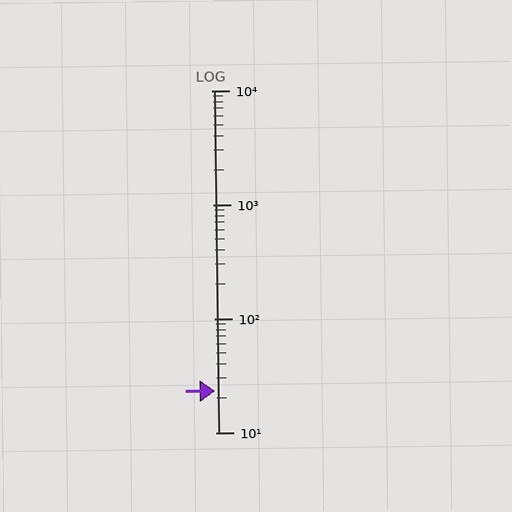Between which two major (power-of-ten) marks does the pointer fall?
The pointer is between 10 and 100.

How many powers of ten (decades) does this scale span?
The scale spans 3 decades, from 10 to 10000.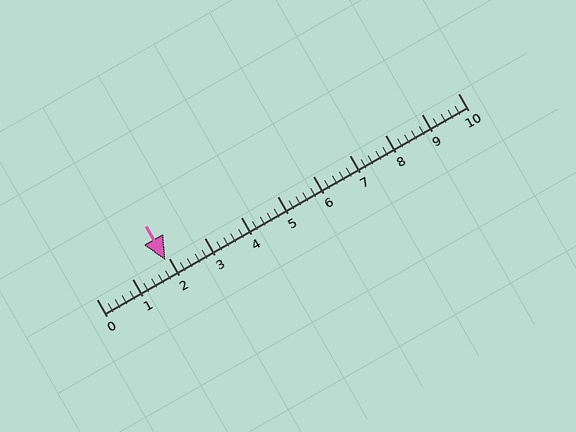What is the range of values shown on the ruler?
The ruler shows values from 0 to 10.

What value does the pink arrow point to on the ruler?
The pink arrow points to approximately 1.9.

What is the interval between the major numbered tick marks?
The major tick marks are spaced 1 units apart.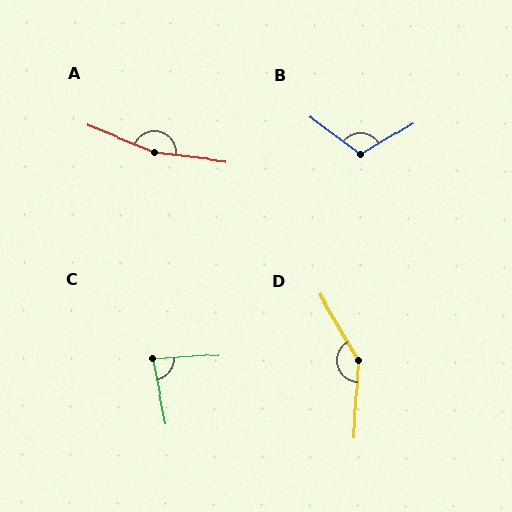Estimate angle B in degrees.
Approximately 111 degrees.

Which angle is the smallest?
C, at approximately 82 degrees.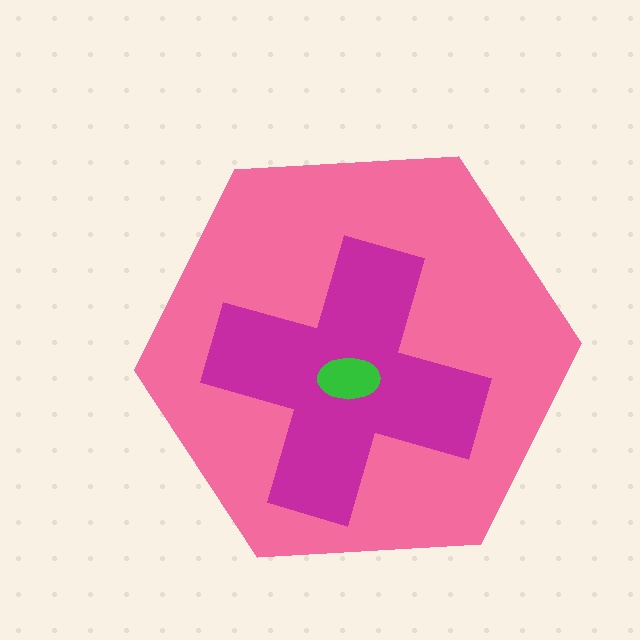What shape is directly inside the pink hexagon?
The magenta cross.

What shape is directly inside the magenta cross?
The green ellipse.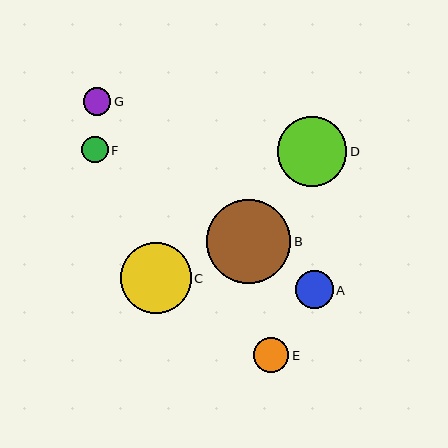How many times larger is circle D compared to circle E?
Circle D is approximately 2.0 times the size of circle E.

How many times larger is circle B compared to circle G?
Circle B is approximately 3.0 times the size of circle G.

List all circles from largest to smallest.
From largest to smallest: B, C, D, A, E, G, F.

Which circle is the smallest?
Circle F is the smallest with a size of approximately 26 pixels.